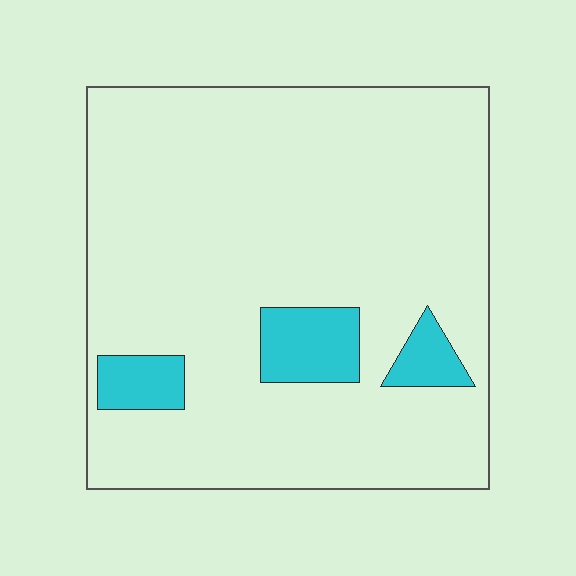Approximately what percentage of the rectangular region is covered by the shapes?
Approximately 10%.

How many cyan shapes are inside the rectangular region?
3.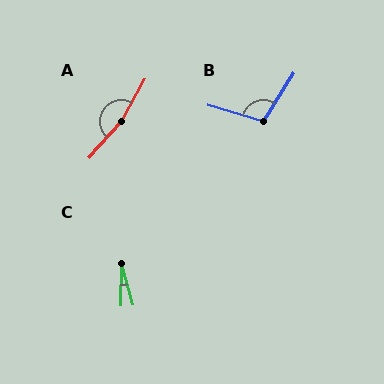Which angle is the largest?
A, at approximately 167 degrees.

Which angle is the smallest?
C, at approximately 17 degrees.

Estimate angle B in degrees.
Approximately 105 degrees.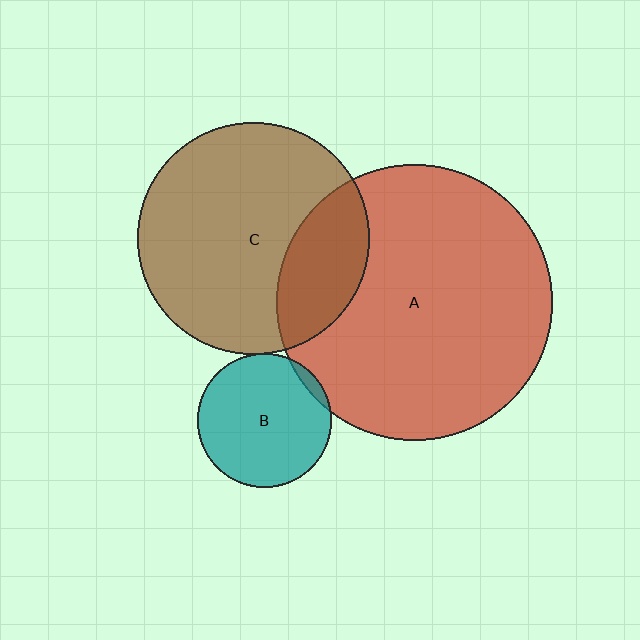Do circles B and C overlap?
Yes.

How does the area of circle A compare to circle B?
Approximately 4.2 times.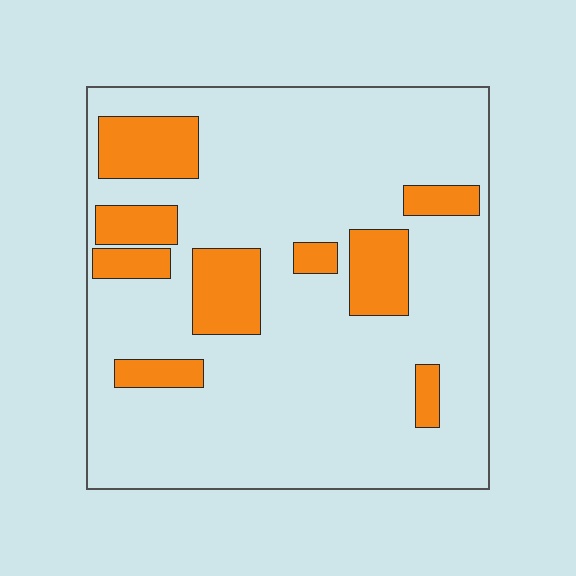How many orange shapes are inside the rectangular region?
9.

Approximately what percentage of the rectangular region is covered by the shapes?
Approximately 20%.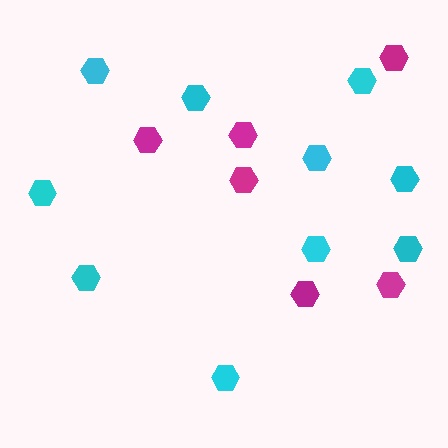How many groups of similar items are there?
There are 2 groups: one group of magenta hexagons (6) and one group of cyan hexagons (10).